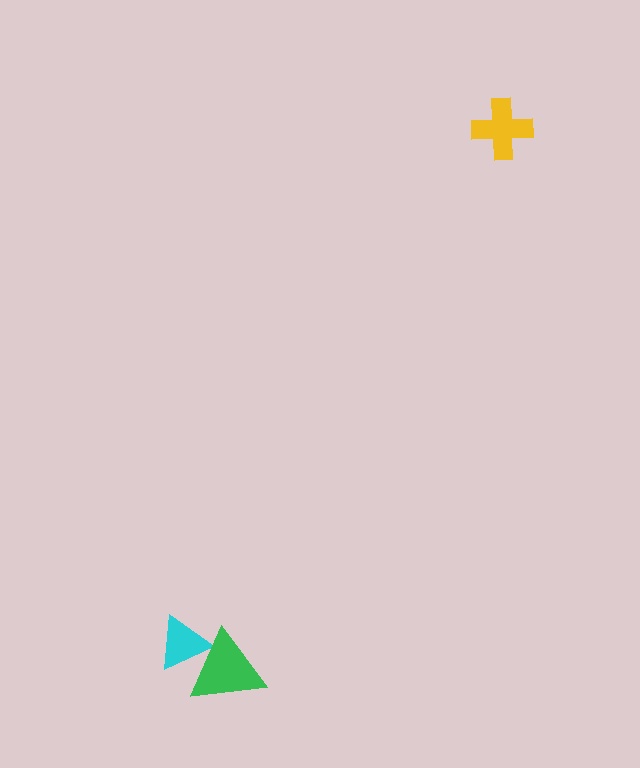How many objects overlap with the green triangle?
1 object overlaps with the green triangle.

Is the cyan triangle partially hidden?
Yes, it is partially covered by another shape.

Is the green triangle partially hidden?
No, no other shape covers it.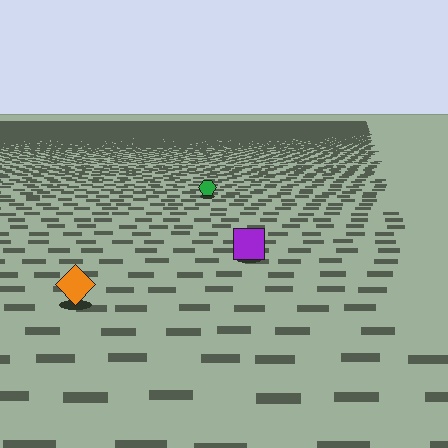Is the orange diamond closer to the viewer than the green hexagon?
Yes. The orange diamond is closer — you can tell from the texture gradient: the ground texture is coarser near it.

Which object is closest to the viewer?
The orange diamond is closest. The texture marks near it are larger and more spread out.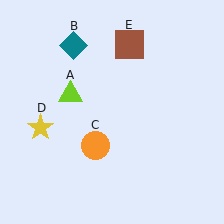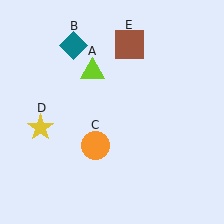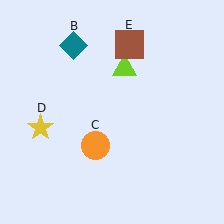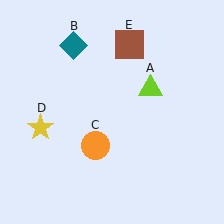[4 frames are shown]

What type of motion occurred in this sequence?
The lime triangle (object A) rotated clockwise around the center of the scene.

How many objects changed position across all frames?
1 object changed position: lime triangle (object A).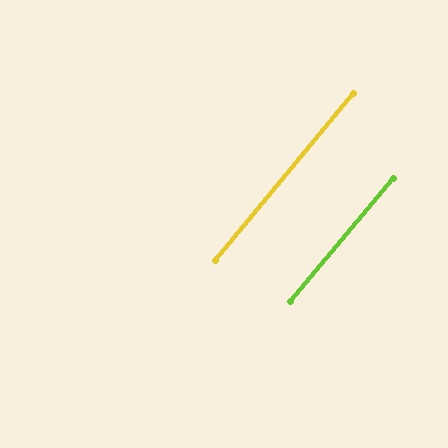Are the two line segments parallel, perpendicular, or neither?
Parallel — their directions differ by only 0.5°.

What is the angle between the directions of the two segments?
Approximately 0 degrees.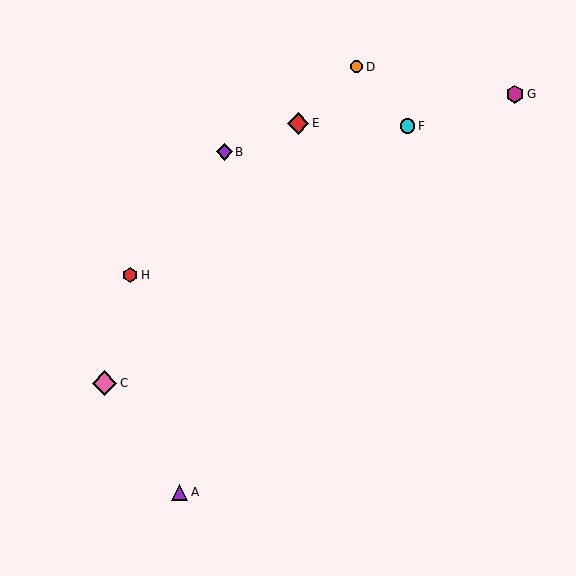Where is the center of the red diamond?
The center of the red diamond is at (298, 123).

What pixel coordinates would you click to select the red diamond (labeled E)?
Click at (298, 123) to select the red diamond E.